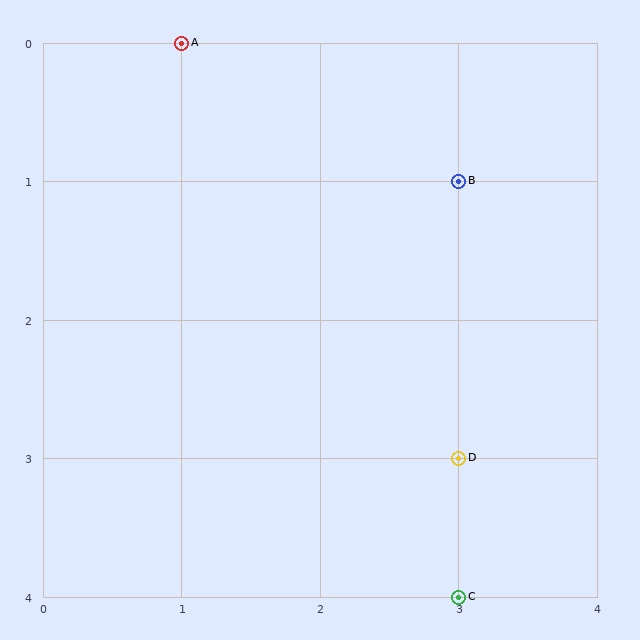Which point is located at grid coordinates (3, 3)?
Point D is at (3, 3).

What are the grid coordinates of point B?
Point B is at grid coordinates (3, 1).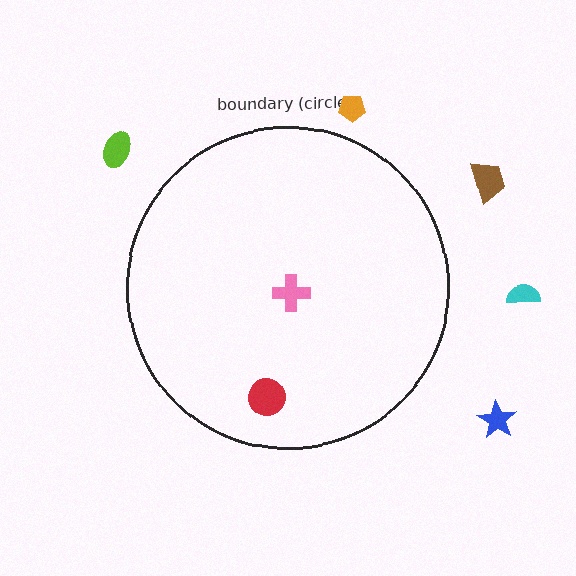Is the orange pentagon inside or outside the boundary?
Outside.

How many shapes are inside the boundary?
2 inside, 5 outside.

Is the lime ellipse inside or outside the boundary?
Outside.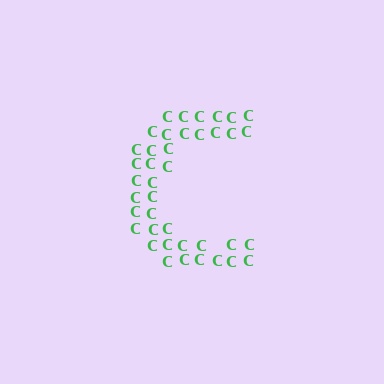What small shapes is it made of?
It is made of small letter C's.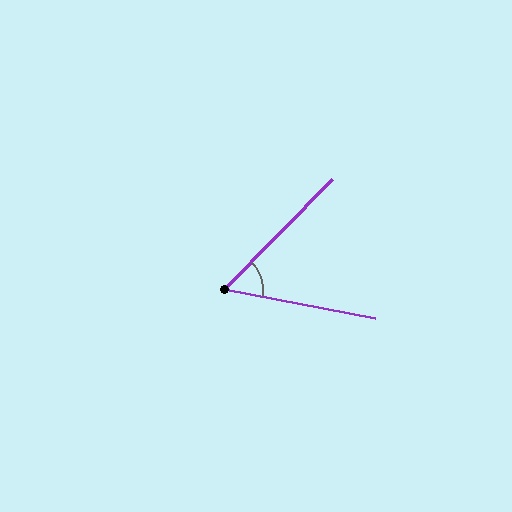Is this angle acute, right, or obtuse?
It is acute.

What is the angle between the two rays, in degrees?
Approximately 56 degrees.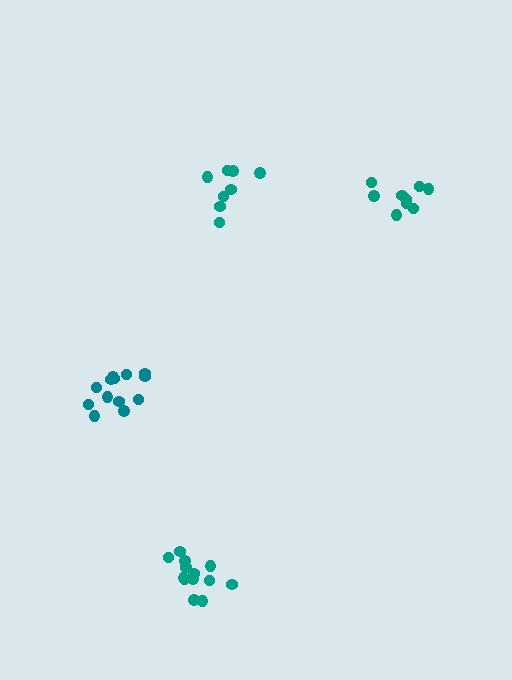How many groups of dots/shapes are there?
There are 4 groups.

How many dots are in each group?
Group 1: 9 dots, Group 2: 13 dots, Group 3: 13 dots, Group 4: 8 dots (43 total).